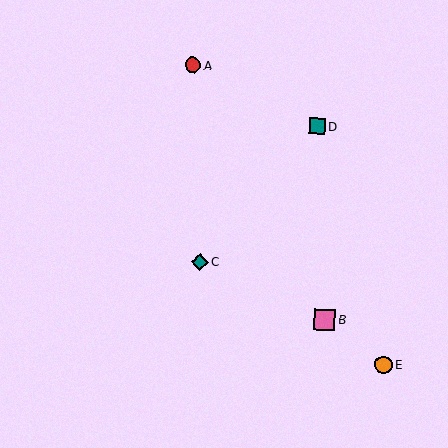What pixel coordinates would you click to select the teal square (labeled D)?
Click at (317, 126) to select the teal square D.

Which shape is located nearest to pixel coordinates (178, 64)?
The red circle (labeled A) at (193, 65) is nearest to that location.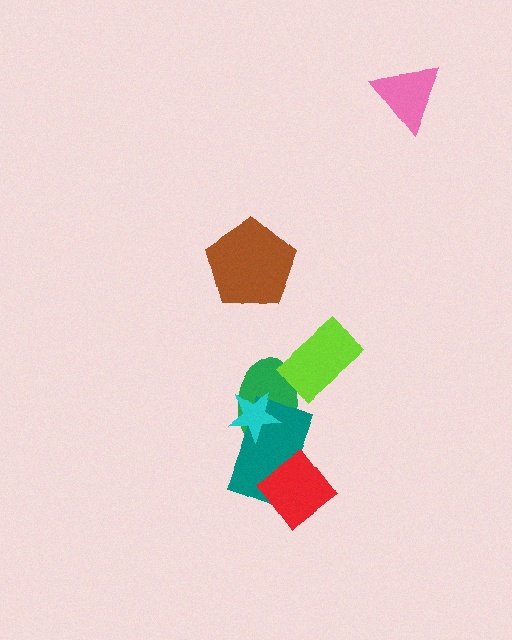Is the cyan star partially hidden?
No, no other shape covers it.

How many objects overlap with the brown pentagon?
0 objects overlap with the brown pentagon.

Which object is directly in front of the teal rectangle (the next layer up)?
The red diamond is directly in front of the teal rectangle.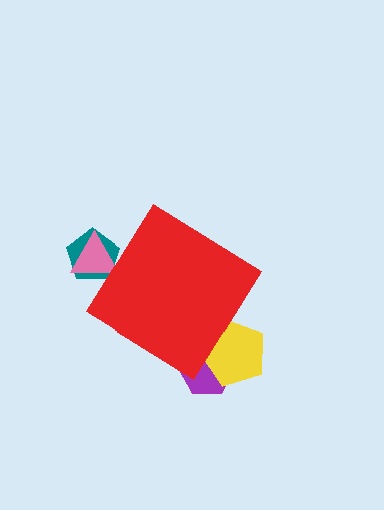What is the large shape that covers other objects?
A red diamond.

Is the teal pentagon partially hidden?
Yes, the teal pentagon is partially hidden behind the red diamond.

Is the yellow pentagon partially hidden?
Yes, the yellow pentagon is partially hidden behind the red diamond.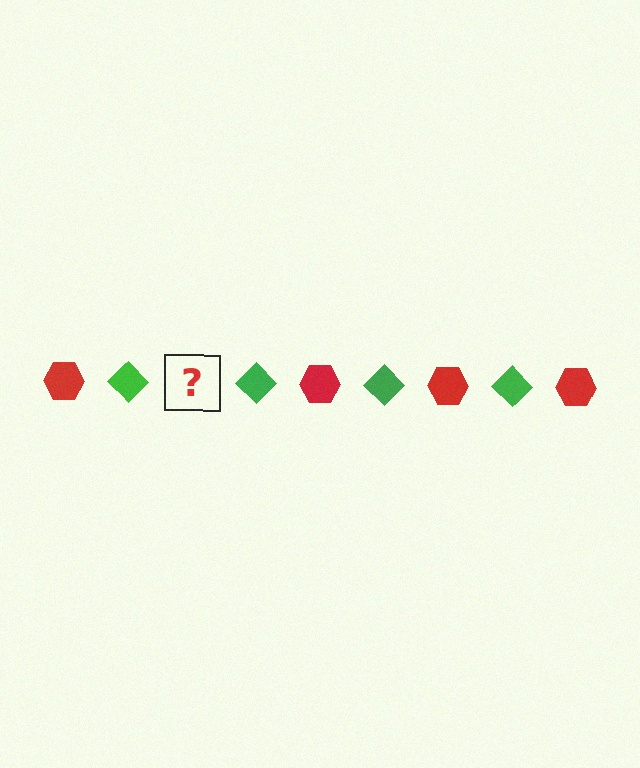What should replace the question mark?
The question mark should be replaced with a red hexagon.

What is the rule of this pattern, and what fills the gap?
The rule is that the pattern alternates between red hexagon and green diamond. The gap should be filled with a red hexagon.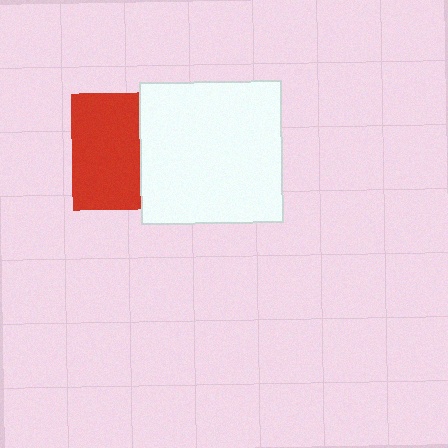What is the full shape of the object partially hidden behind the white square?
The partially hidden object is a red square.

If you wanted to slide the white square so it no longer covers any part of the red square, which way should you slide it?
Slide it right — that is the most direct way to separate the two shapes.